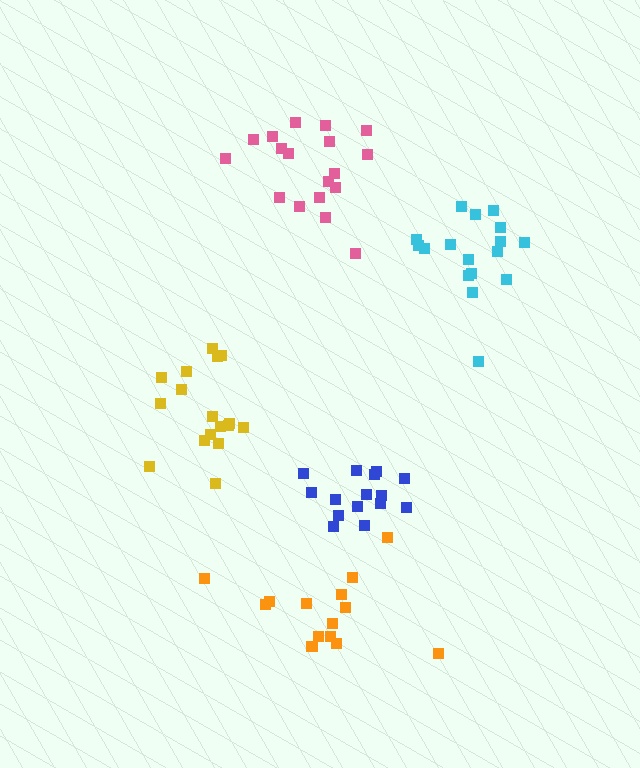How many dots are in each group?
Group 1: 17 dots, Group 2: 18 dots, Group 3: 17 dots, Group 4: 14 dots, Group 5: 15 dots (81 total).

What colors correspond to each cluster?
The clusters are colored: yellow, pink, cyan, orange, blue.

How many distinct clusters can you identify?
There are 5 distinct clusters.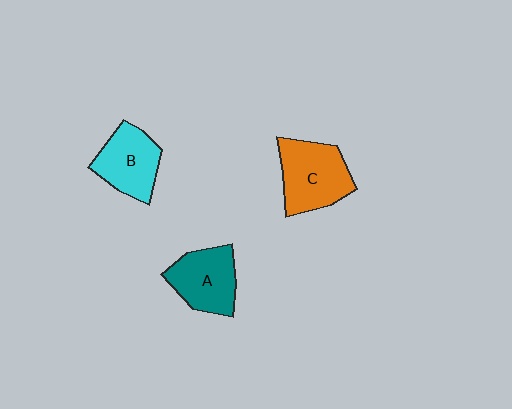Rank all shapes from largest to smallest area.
From largest to smallest: C (orange), A (teal), B (cyan).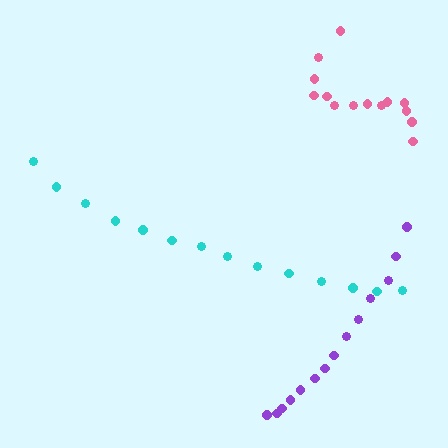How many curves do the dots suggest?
There are 3 distinct paths.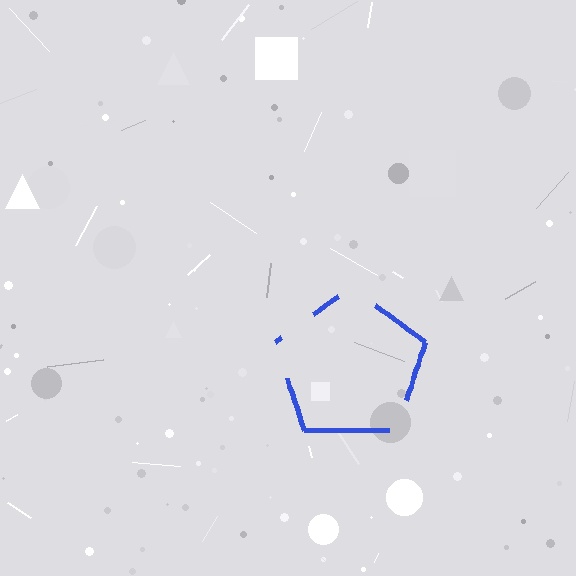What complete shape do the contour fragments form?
The contour fragments form a pentagon.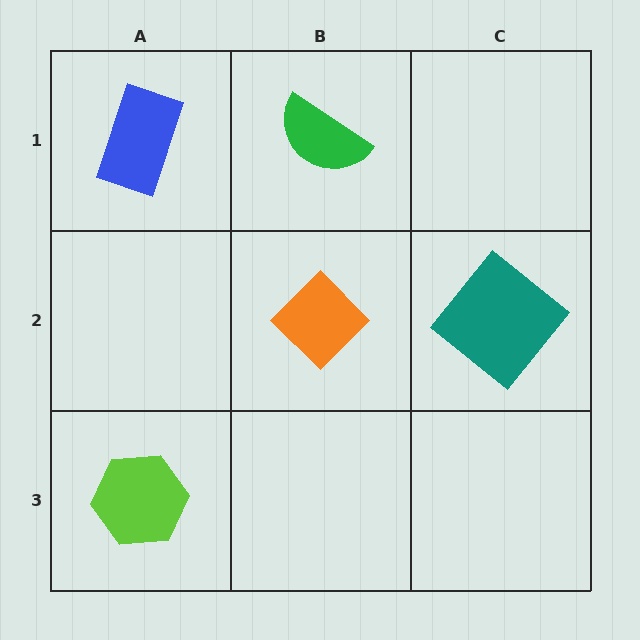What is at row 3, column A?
A lime hexagon.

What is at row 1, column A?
A blue rectangle.